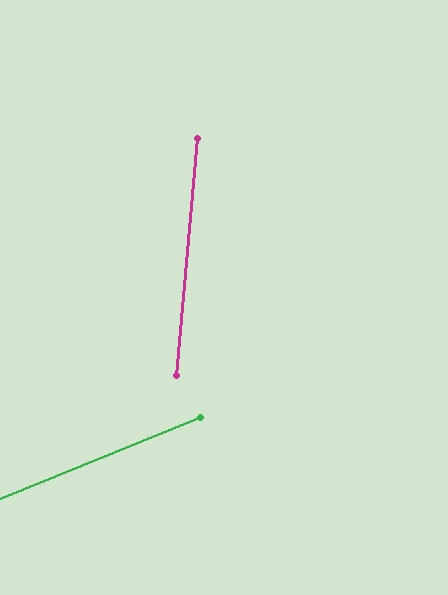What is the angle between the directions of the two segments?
Approximately 63 degrees.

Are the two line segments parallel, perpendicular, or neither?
Neither parallel nor perpendicular — they differ by about 63°.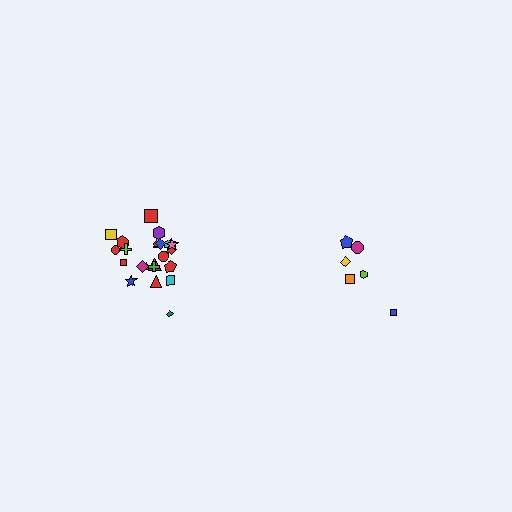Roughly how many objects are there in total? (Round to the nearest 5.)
Roughly 30 objects in total.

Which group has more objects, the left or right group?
The left group.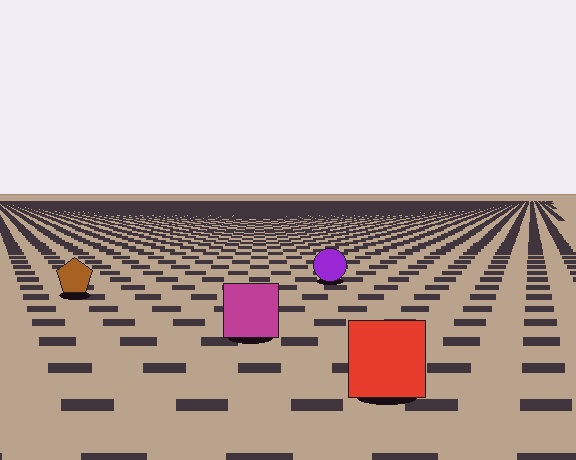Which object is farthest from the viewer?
The purple circle is farthest from the viewer. It appears smaller and the ground texture around it is denser.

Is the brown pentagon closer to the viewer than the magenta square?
No. The magenta square is closer — you can tell from the texture gradient: the ground texture is coarser near it.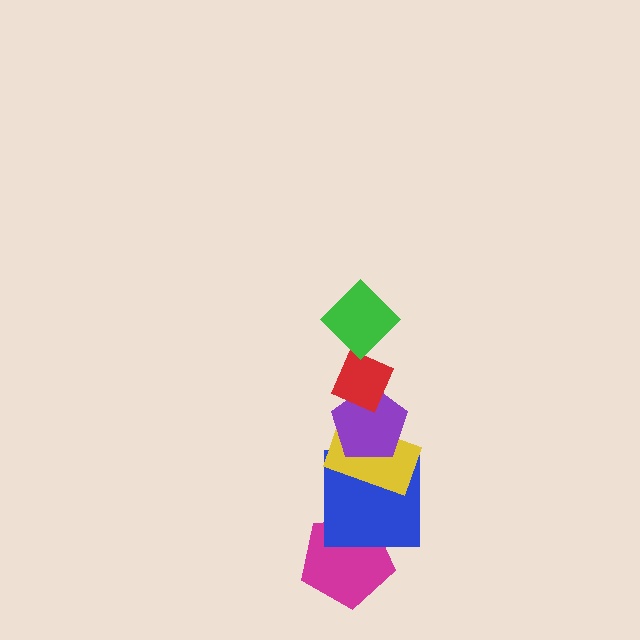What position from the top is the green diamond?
The green diamond is 1st from the top.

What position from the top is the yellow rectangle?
The yellow rectangle is 4th from the top.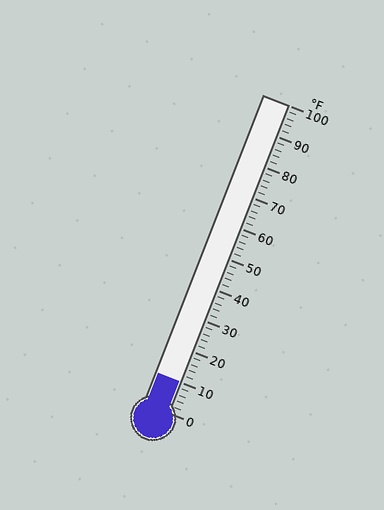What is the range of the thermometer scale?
The thermometer scale ranges from 0°F to 100°F.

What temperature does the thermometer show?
The thermometer shows approximately 10°F.